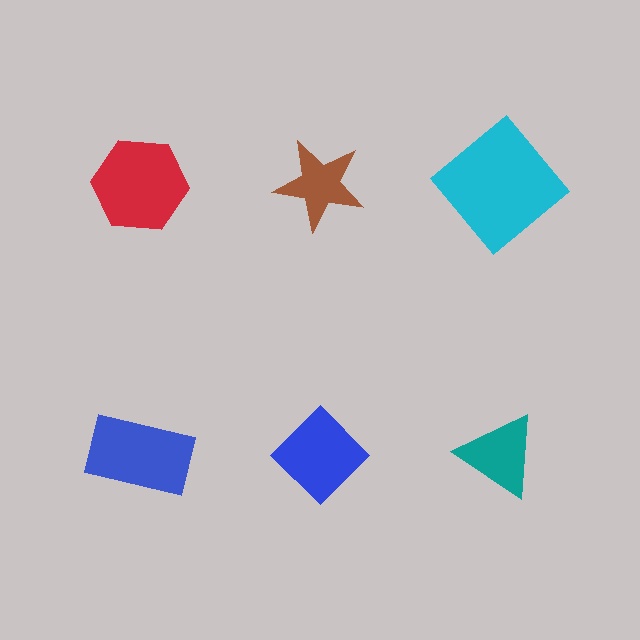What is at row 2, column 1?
A blue rectangle.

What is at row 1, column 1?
A red hexagon.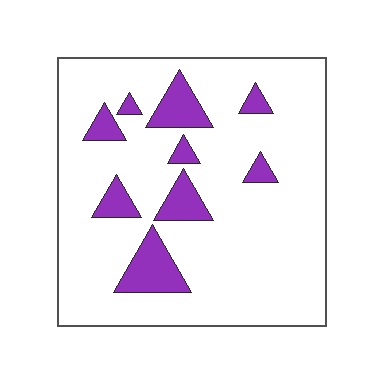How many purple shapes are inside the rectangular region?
9.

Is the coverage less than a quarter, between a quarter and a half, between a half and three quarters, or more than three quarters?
Less than a quarter.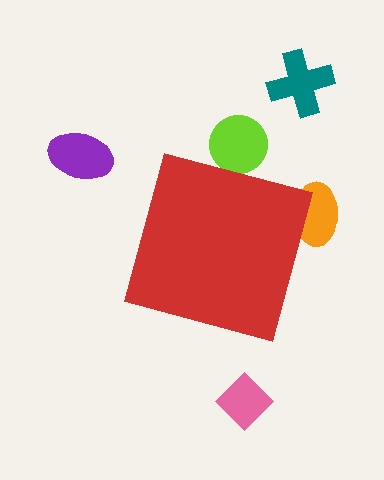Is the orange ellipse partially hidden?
Yes, the orange ellipse is partially hidden behind the red square.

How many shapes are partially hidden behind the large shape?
2 shapes are partially hidden.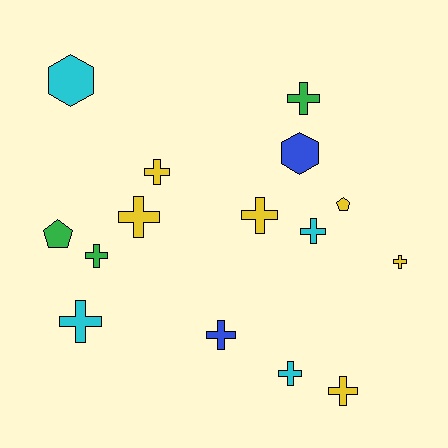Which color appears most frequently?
Yellow, with 6 objects.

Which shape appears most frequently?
Cross, with 11 objects.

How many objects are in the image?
There are 15 objects.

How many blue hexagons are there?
There is 1 blue hexagon.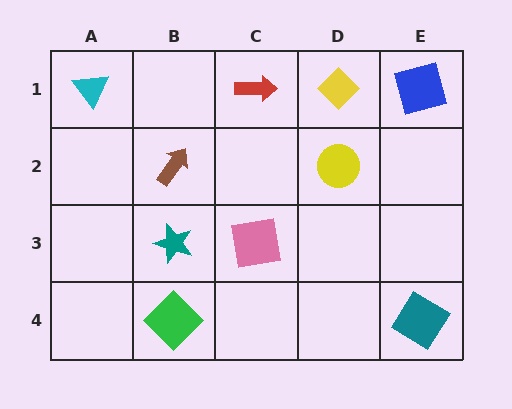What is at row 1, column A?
A cyan triangle.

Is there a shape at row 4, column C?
No, that cell is empty.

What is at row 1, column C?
A red arrow.